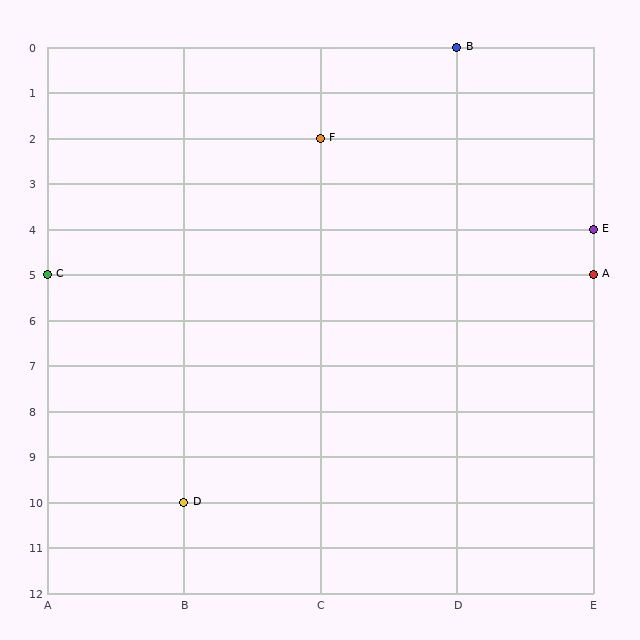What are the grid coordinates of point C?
Point C is at grid coordinates (A, 5).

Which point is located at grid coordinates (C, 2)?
Point F is at (C, 2).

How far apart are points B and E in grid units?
Points B and E are 1 column and 4 rows apart (about 4.1 grid units diagonally).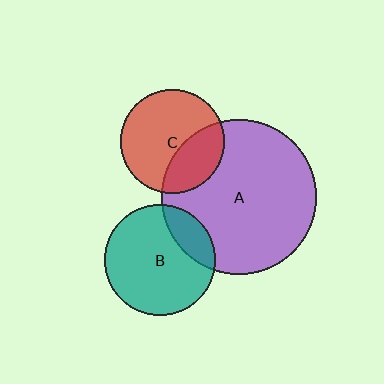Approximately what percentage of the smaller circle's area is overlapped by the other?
Approximately 30%.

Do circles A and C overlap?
Yes.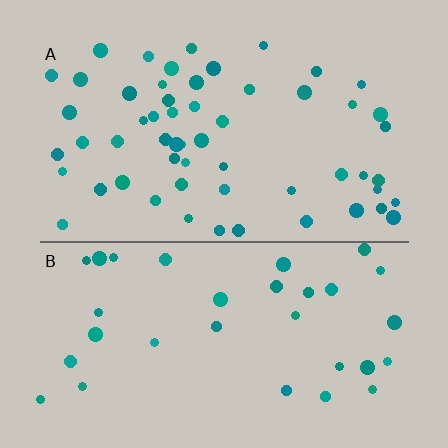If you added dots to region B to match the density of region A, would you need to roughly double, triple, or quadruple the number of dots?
Approximately double.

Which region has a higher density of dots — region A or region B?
A (the top).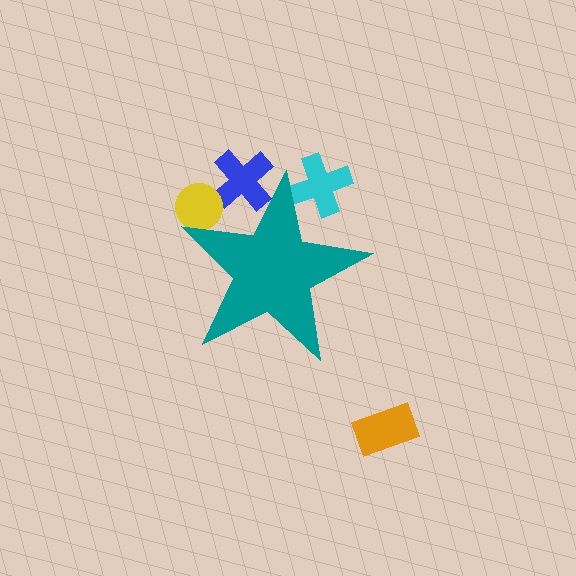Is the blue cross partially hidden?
Yes, the blue cross is partially hidden behind the teal star.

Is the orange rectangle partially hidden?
No, the orange rectangle is fully visible.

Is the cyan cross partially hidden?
Yes, the cyan cross is partially hidden behind the teal star.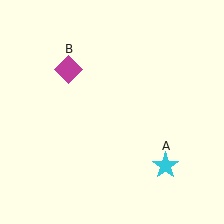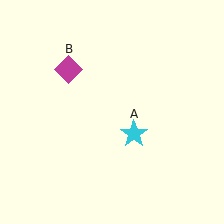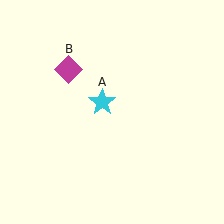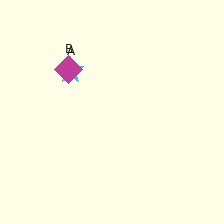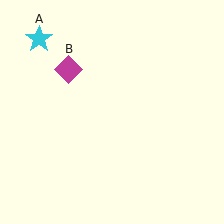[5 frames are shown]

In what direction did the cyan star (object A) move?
The cyan star (object A) moved up and to the left.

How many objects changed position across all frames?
1 object changed position: cyan star (object A).